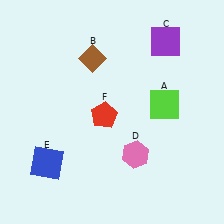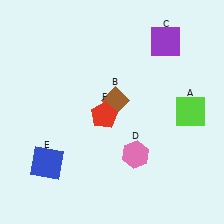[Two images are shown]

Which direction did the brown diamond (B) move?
The brown diamond (B) moved down.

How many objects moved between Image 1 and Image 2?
2 objects moved between the two images.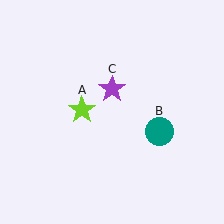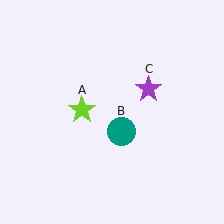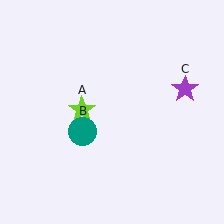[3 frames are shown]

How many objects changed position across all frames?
2 objects changed position: teal circle (object B), purple star (object C).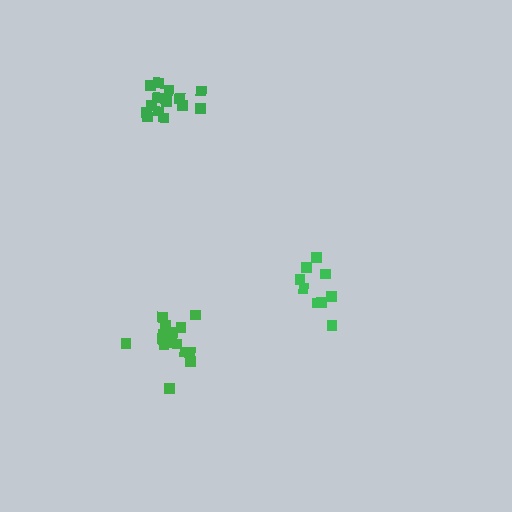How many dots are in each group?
Group 1: 9 dots, Group 2: 14 dots, Group 3: 15 dots (38 total).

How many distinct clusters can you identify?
There are 3 distinct clusters.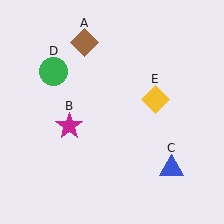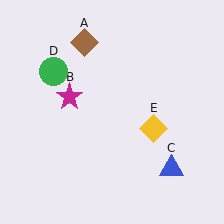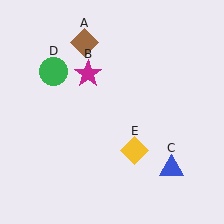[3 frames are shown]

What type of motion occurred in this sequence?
The magenta star (object B), yellow diamond (object E) rotated clockwise around the center of the scene.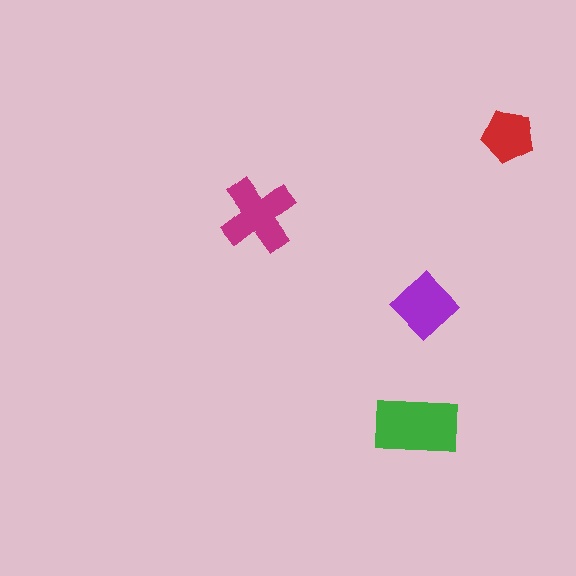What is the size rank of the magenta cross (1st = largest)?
2nd.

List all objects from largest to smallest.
The green rectangle, the magenta cross, the purple diamond, the red pentagon.